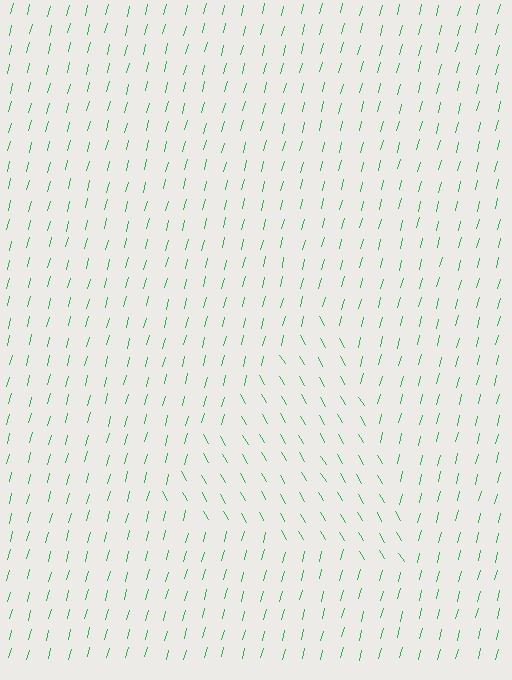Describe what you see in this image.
The image is filled with small green line segments. A triangle region in the image has lines oriented differently from the surrounding lines, creating a visible texture boundary.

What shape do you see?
I see a triangle.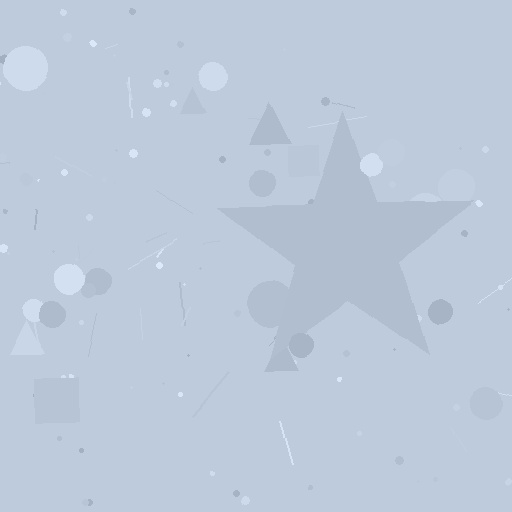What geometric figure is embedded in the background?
A star is embedded in the background.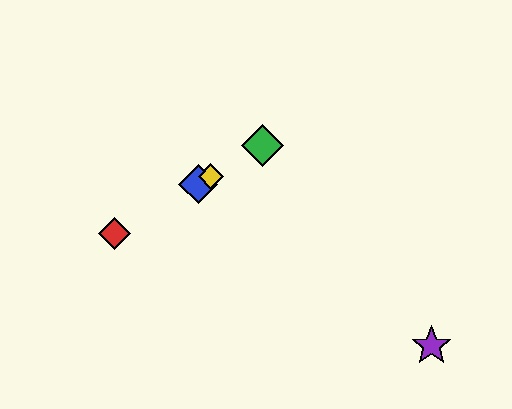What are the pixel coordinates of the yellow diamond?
The yellow diamond is at (211, 176).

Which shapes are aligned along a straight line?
The red diamond, the blue diamond, the green diamond, the yellow diamond are aligned along a straight line.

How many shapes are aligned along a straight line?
4 shapes (the red diamond, the blue diamond, the green diamond, the yellow diamond) are aligned along a straight line.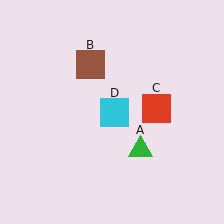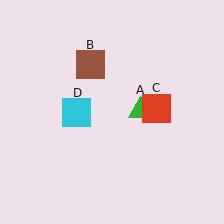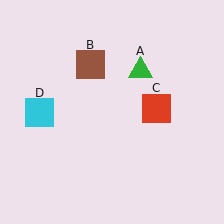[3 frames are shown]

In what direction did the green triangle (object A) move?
The green triangle (object A) moved up.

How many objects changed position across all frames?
2 objects changed position: green triangle (object A), cyan square (object D).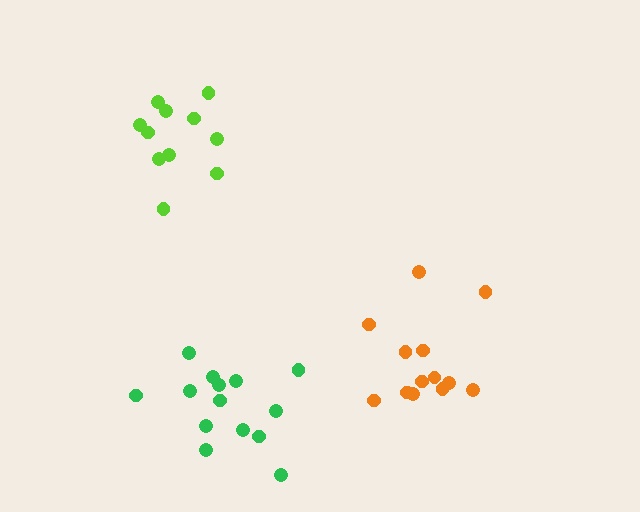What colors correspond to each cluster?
The clusters are colored: green, orange, lime.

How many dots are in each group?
Group 1: 14 dots, Group 2: 13 dots, Group 3: 11 dots (38 total).